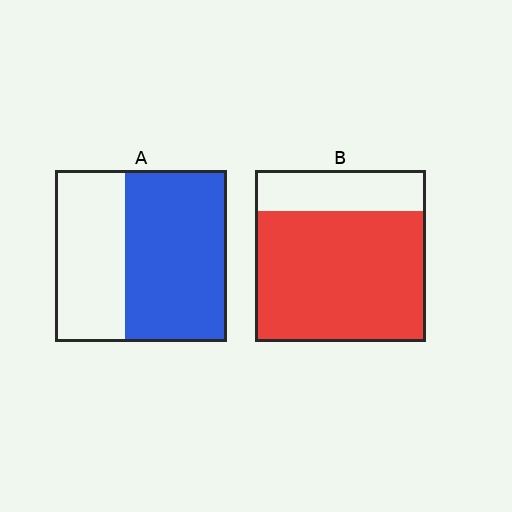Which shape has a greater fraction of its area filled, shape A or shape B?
Shape B.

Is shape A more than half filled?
Yes.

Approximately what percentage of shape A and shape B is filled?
A is approximately 60% and B is approximately 75%.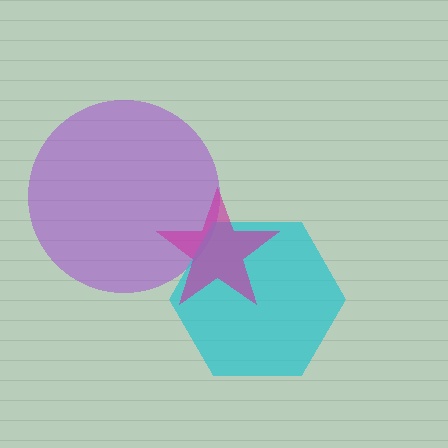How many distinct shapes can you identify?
There are 3 distinct shapes: a purple circle, a cyan hexagon, a magenta star.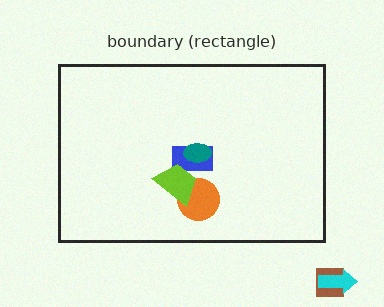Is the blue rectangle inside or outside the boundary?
Inside.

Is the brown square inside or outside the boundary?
Outside.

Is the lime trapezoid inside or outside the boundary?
Inside.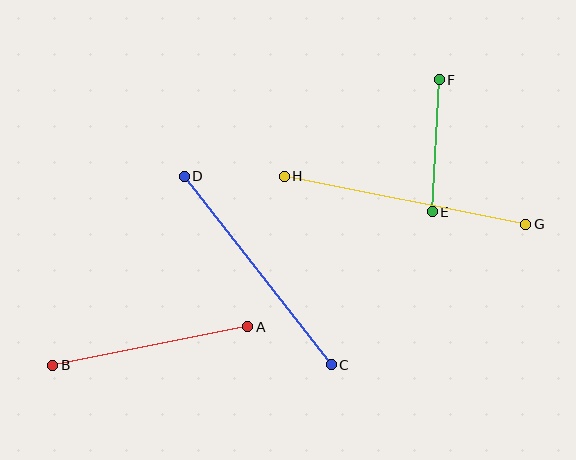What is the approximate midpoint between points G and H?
The midpoint is at approximately (405, 200) pixels.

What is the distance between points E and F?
The distance is approximately 132 pixels.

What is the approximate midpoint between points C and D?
The midpoint is at approximately (258, 271) pixels.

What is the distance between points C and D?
The distance is approximately 239 pixels.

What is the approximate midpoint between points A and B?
The midpoint is at approximately (150, 346) pixels.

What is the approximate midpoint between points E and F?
The midpoint is at approximately (436, 146) pixels.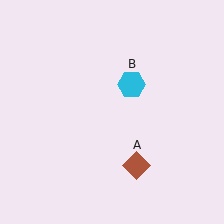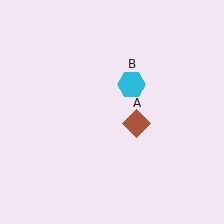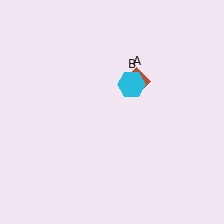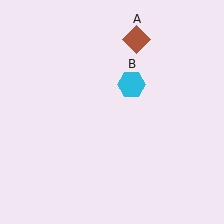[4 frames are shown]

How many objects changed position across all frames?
1 object changed position: brown diamond (object A).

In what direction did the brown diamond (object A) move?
The brown diamond (object A) moved up.